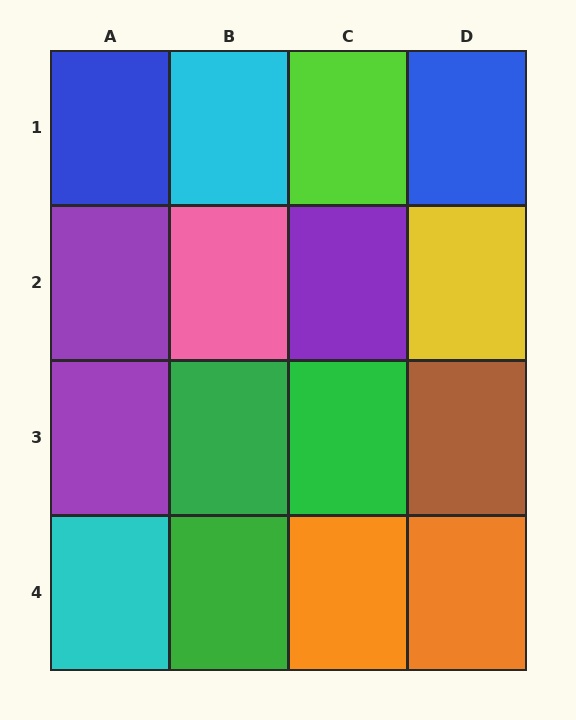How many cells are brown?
1 cell is brown.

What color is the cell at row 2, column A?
Purple.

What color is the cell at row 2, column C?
Purple.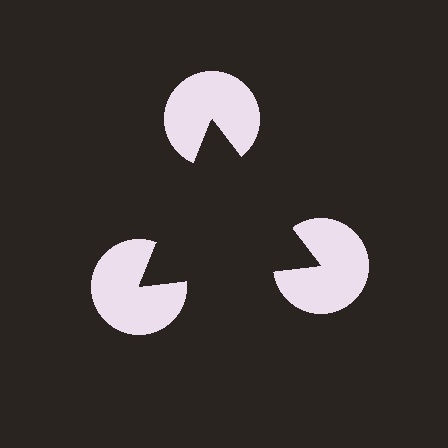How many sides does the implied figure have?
3 sides.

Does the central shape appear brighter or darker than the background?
It typically appears slightly darker than the background, even though no actual brightness change is drawn.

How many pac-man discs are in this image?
There are 3 — one at each vertex of the illusory triangle.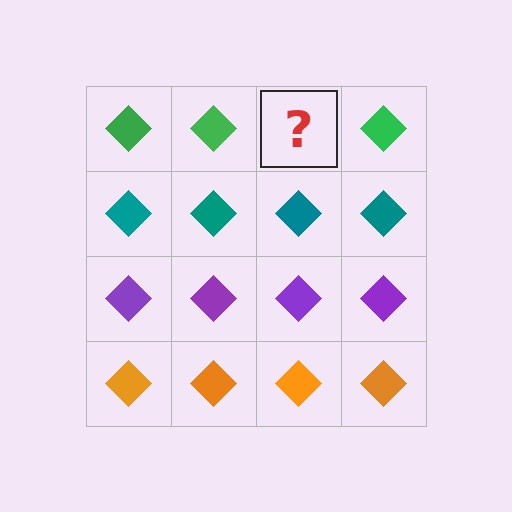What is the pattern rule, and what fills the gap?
The rule is that each row has a consistent color. The gap should be filled with a green diamond.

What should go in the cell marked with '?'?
The missing cell should contain a green diamond.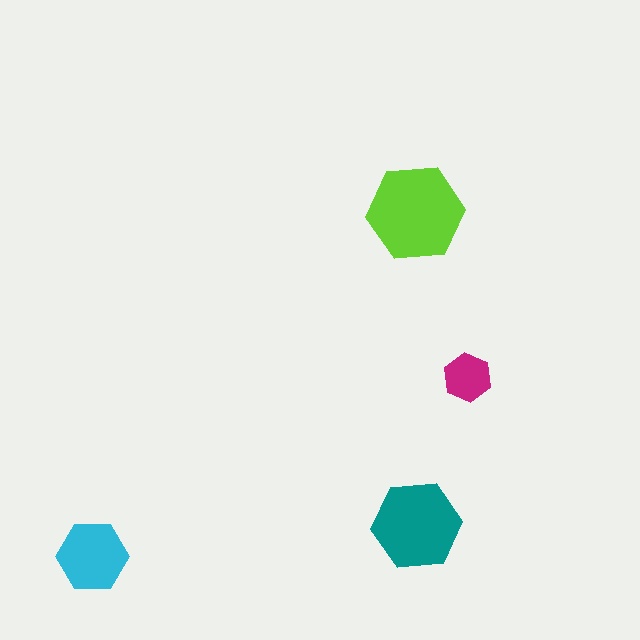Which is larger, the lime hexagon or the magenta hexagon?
The lime one.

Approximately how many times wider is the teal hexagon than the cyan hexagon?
About 1.5 times wider.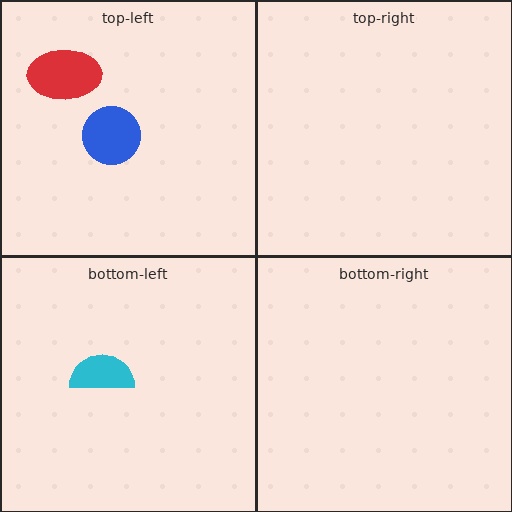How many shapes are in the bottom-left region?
1.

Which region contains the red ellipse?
The top-left region.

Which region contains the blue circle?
The top-left region.